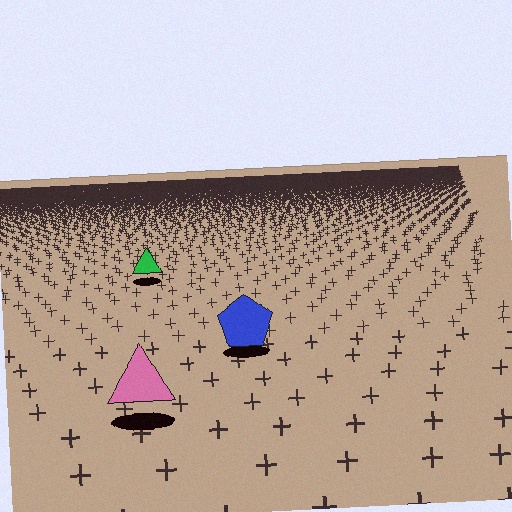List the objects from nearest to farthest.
From nearest to farthest: the pink triangle, the blue pentagon, the green triangle.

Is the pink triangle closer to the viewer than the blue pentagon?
Yes. The pink triangle is closer — you can tell from the texture gradient: the ground texture is coarser near it.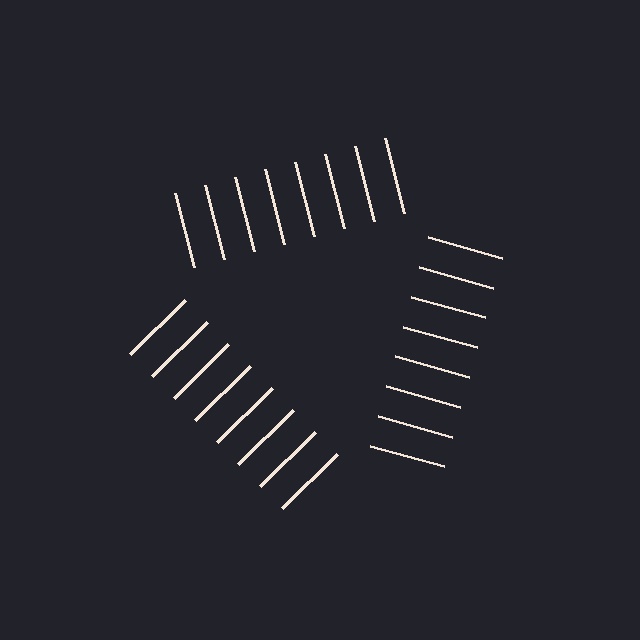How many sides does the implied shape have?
3 sides — the line-ends trace a triangle.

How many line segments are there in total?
24 — 8 along each of the 3 edges.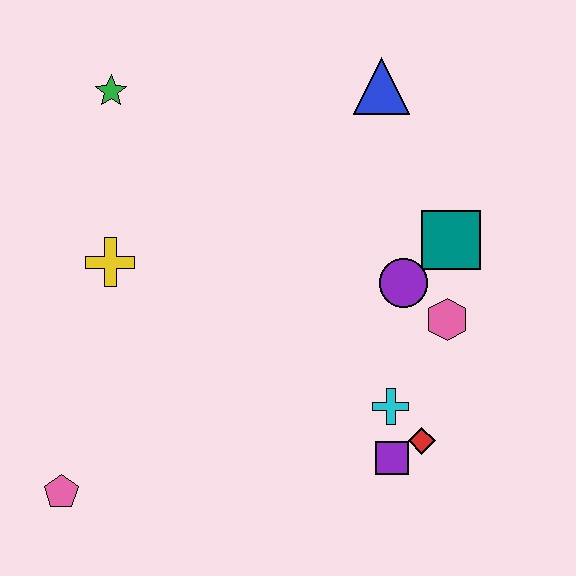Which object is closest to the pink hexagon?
The purple circle is closest to the pink hexagon.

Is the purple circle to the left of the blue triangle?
No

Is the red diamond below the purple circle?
Yes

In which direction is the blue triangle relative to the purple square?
The blue triangle is above the purple square.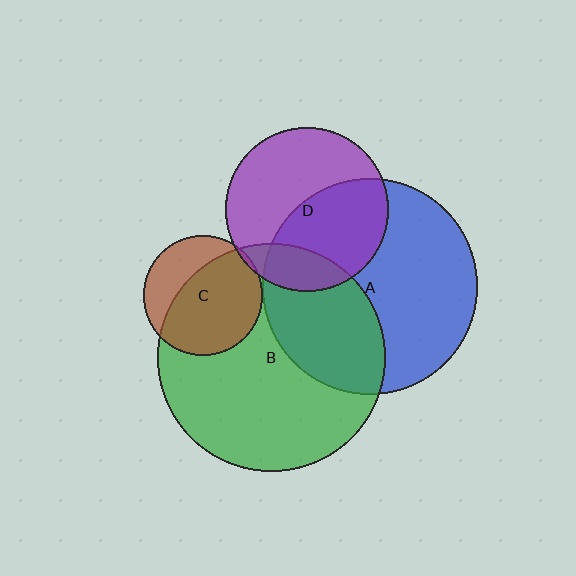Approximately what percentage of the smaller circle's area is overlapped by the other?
Approximately 15%.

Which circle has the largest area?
Circle B (green).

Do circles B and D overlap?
Yes.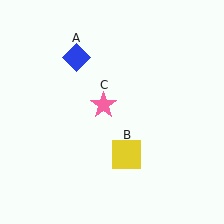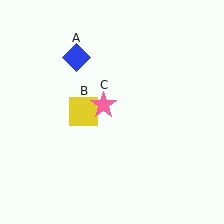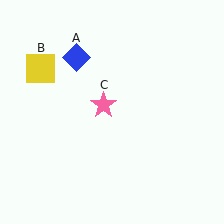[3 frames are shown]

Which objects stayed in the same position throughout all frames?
Blue diamond (object A) and pink star (object C) remained stationary.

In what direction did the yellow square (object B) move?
The yellow square (object B) moved up and to the left.